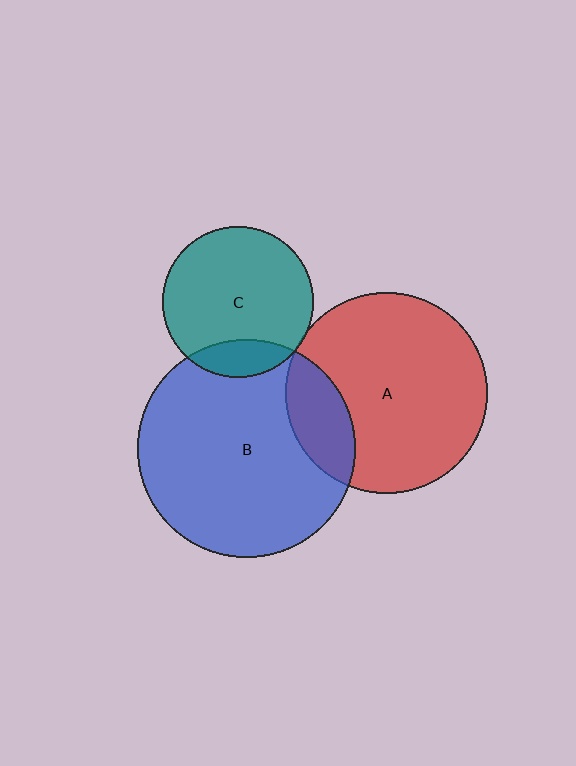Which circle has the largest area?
Circle B (blue).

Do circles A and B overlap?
Yes.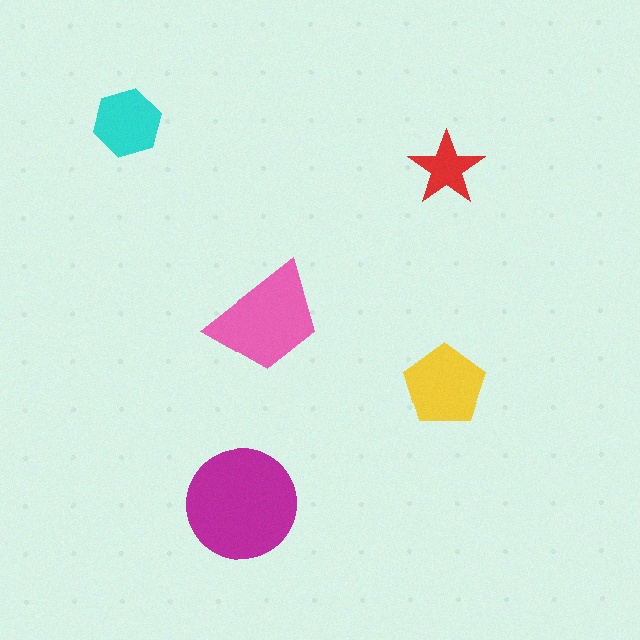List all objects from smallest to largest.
The red star, the cyan hexagon, the yellow pentagon, the pink trapezoid, the magenta circle.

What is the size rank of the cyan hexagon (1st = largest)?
4th.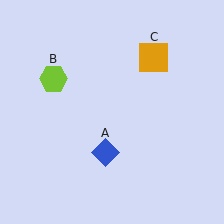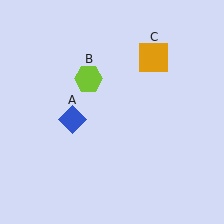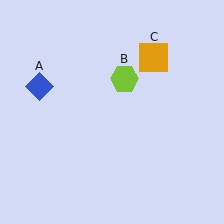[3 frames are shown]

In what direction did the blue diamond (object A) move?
The blue diamond (object A) moved up and to the left.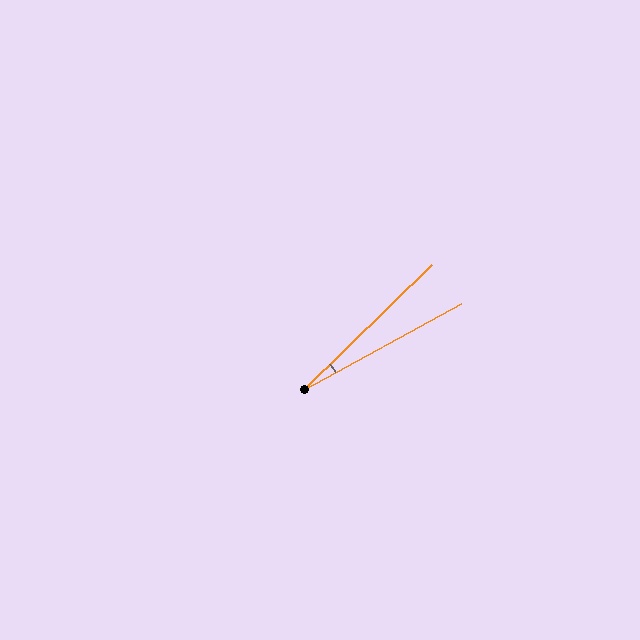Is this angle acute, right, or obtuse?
It is acute.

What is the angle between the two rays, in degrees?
Approximately 16 degrees.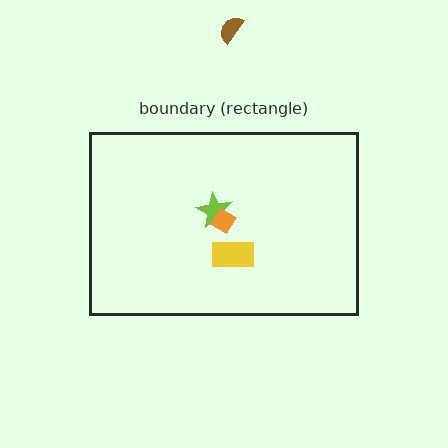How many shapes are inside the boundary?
3 inside, 1 outside.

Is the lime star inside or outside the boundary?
Inside.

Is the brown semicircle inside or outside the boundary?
Outside.